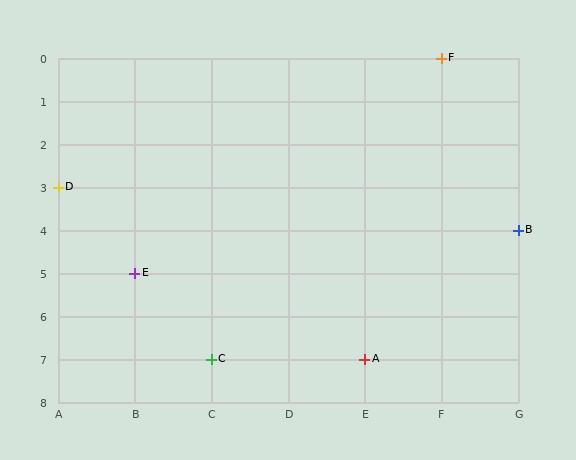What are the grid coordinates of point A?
Point A is at grid coordinates (E, 7).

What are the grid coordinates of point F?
Point F is at grid coordinates (F, 0).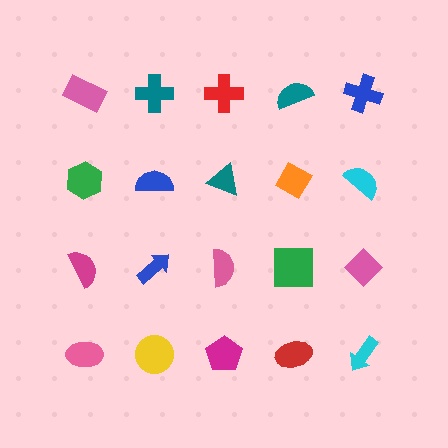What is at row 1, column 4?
A teal semicircle.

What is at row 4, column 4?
A red ellipse.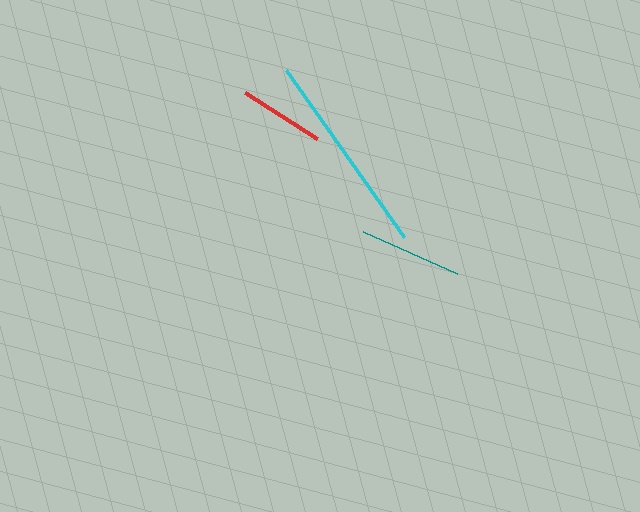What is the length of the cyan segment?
The cyan segment is approximately 205 pixels long.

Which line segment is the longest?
The cyan line is the longest at approximately 205 pixels.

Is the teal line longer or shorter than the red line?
The teal line is longer than the red line.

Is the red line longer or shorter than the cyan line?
The cyan line is longer than the red line.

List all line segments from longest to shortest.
From longest to shortest: cyan, teal, red.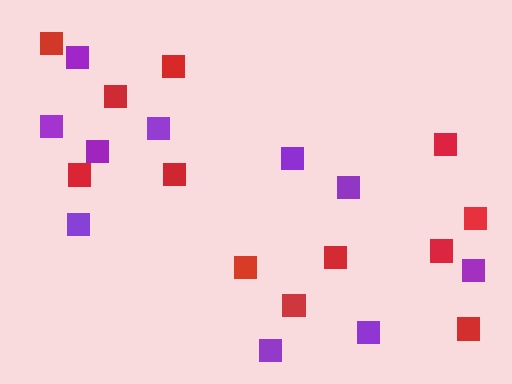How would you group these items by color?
There are 2 groups: one group of red squares (12) and one group of purple squares (10).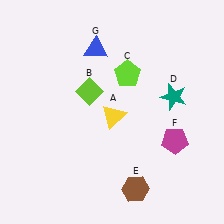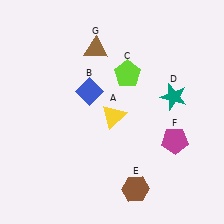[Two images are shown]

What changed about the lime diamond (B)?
In Image 1, B is lime. In Image 2, it changed to blue.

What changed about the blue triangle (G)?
In Image 1, G is blue. In Image 2, it changed to brown.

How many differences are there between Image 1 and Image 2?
There are 2 differences between the two images.